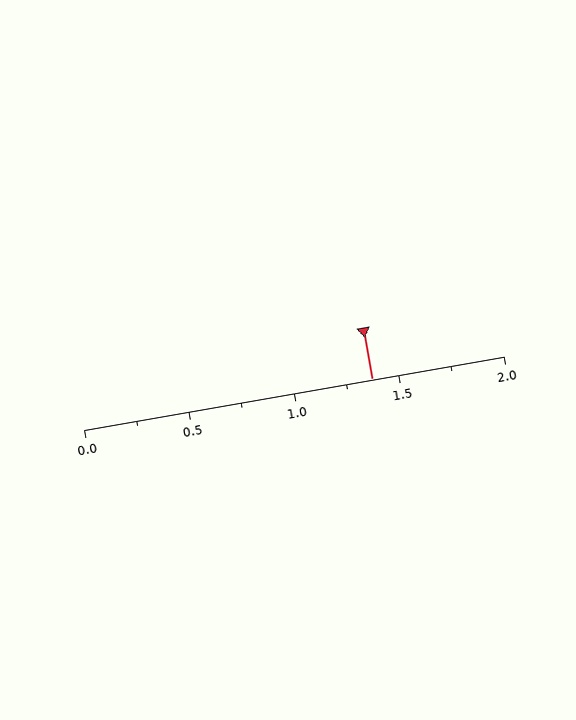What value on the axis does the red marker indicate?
The marker indicates approximately 1.38.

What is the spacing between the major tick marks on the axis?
The major ticks are spaced 0.5 apart.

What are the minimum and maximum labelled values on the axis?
The axis runs from 0.0 to 2.0.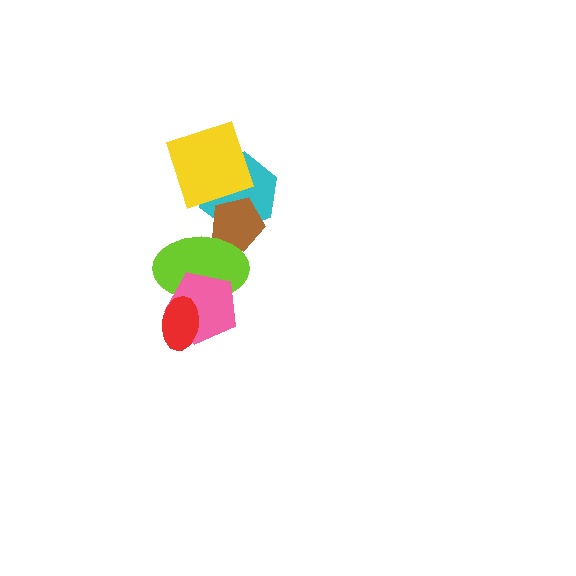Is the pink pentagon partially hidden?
Yes, it is partially covered by another shape.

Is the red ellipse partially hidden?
No, no other shape covers it.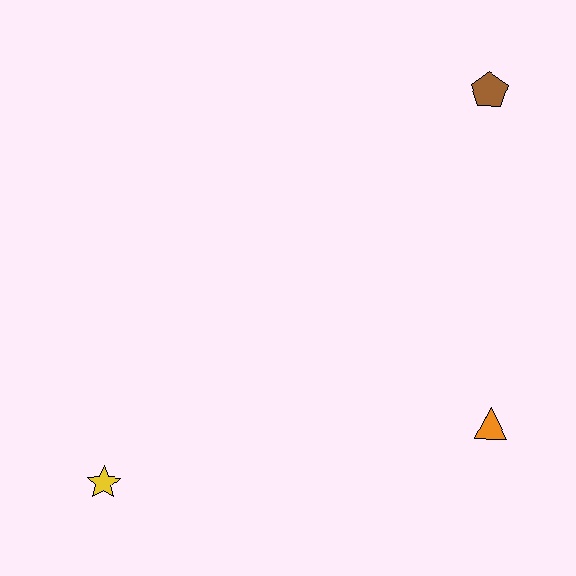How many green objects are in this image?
There are no green objects.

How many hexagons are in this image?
There are no hexagons.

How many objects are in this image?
There are 3 objects.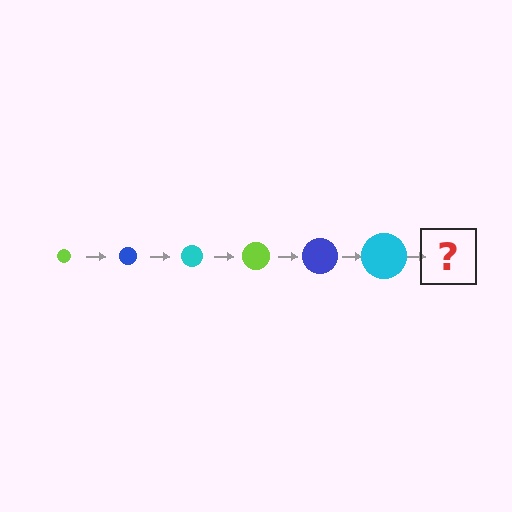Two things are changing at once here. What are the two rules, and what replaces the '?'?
The two rules are that the circle grows larger each step and the color cycles through lime, blue, and cyan. The '?' should be a lime circle, larger than the previous one.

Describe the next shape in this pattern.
It should be a lime circle, larger than the previous one.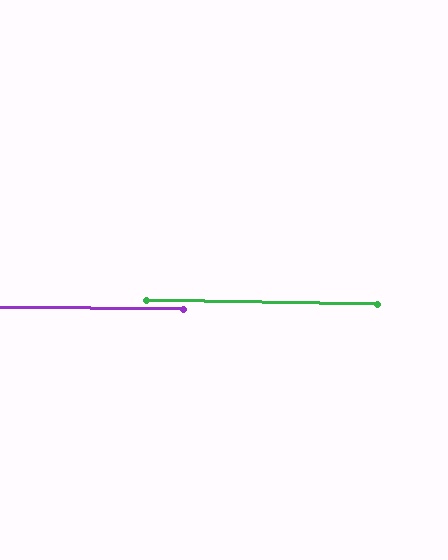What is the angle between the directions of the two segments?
Approximately 0 degrees.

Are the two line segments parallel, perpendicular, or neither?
Parallel — their directions differ by only 0.1°.